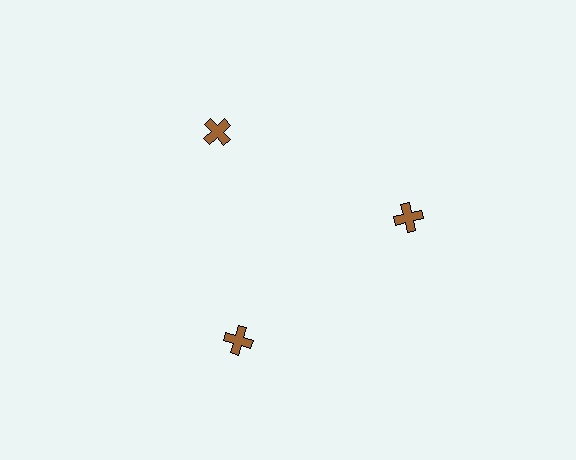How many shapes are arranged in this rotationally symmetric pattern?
There are 3 shapes, arranged in 3 groups of 1.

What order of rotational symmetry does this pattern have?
This pattern has 3-fold rotational symmetry.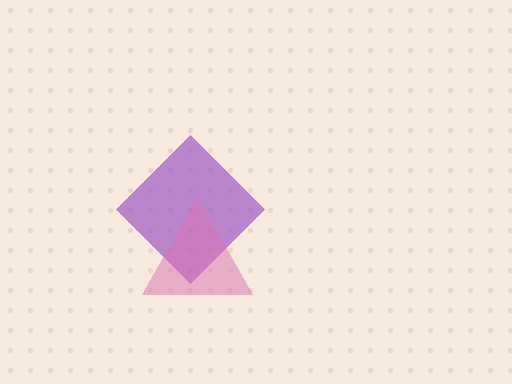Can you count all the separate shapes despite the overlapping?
Yes, there are 2 separate shapes.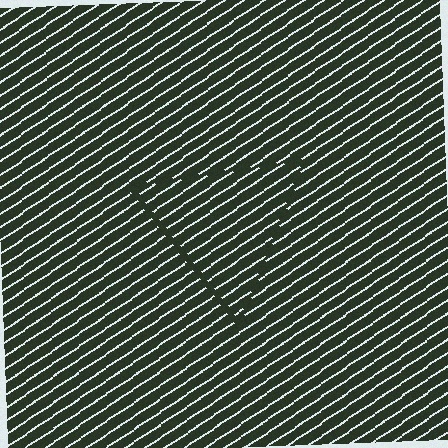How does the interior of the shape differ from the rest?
The interior of the shape contains the same grating, shifted by half a period — the contour is defined by the phase discontinuity where line-ends from the inner and outer gratings abut.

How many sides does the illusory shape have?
3 sides — the line-ends trace a triangle.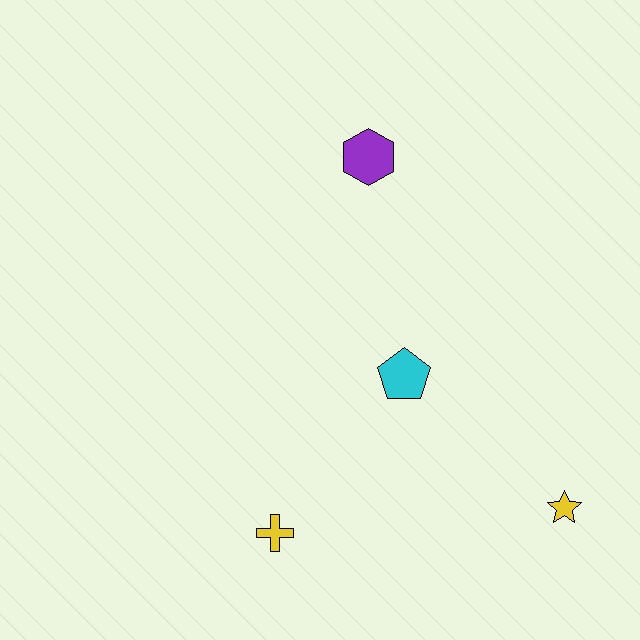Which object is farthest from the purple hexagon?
The yellow star is farthest from the purple hexagon.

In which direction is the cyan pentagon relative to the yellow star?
The cyan pentagon is to the left of the yellow star.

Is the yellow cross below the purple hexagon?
Yes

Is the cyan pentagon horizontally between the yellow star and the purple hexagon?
Yes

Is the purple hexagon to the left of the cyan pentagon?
Yes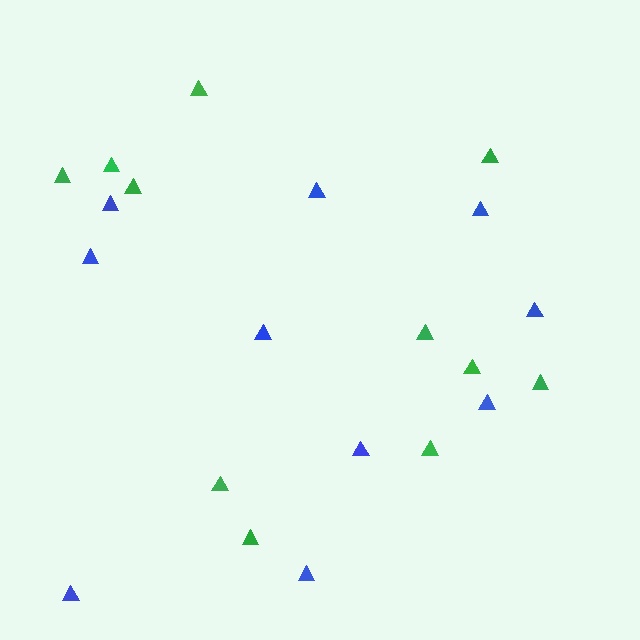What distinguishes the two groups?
There are 2 groups: one group of green triangles (11) and one group of blue triangles (10).